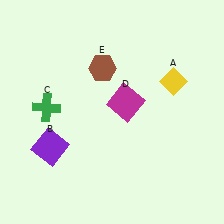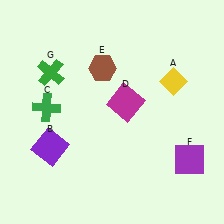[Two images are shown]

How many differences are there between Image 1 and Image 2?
There are 2 differences between the two images.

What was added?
A purple square (F), a green cross (G) were added in Image 2.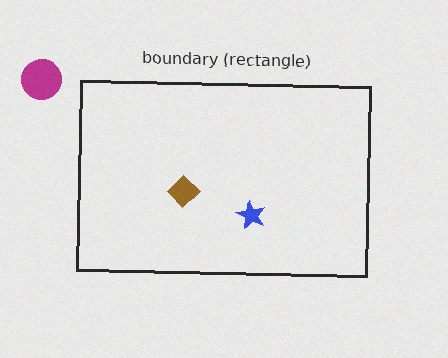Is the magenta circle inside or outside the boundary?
Outside.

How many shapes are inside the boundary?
2 inside, 1 outside.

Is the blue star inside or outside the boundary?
Inside.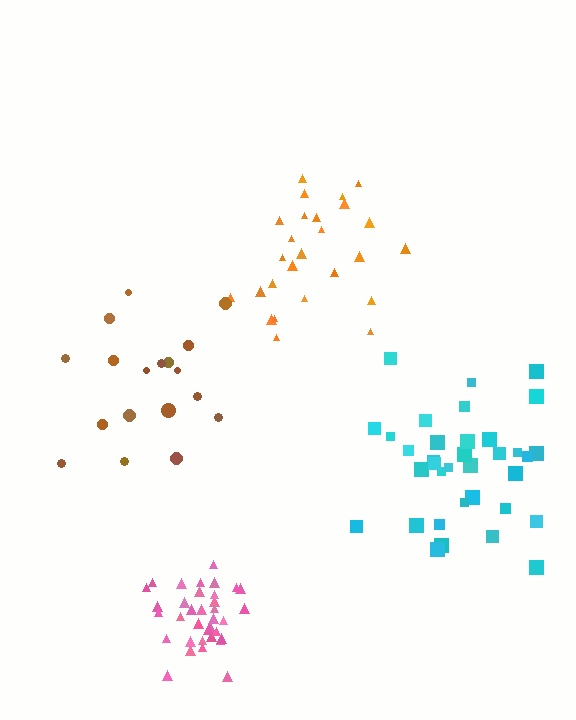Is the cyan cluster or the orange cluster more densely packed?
Orange.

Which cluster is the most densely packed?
Pink.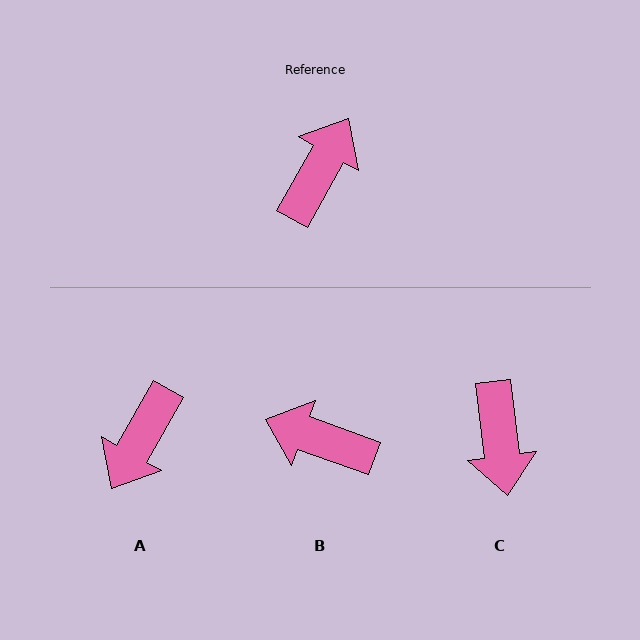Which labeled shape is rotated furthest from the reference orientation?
A, about 179 degrees away.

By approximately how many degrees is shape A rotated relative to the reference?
Approximately 179 degrees counter-clockwise.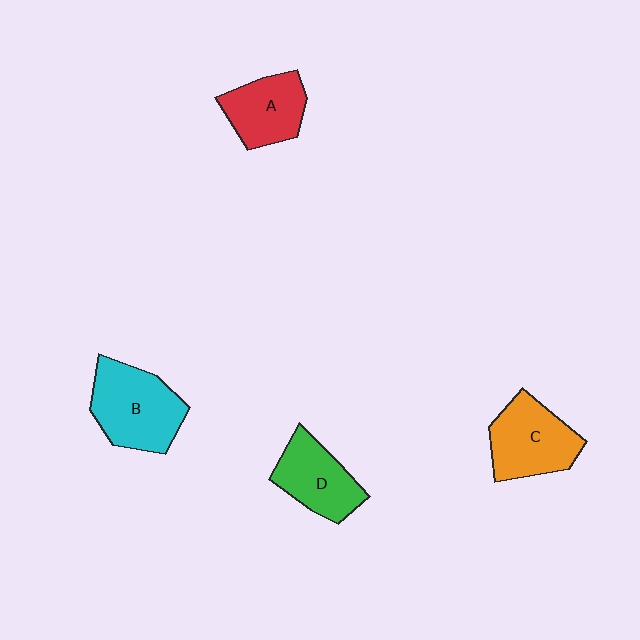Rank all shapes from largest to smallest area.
From largest to smallest: B (cyan), C (orange), D (green), A (red).